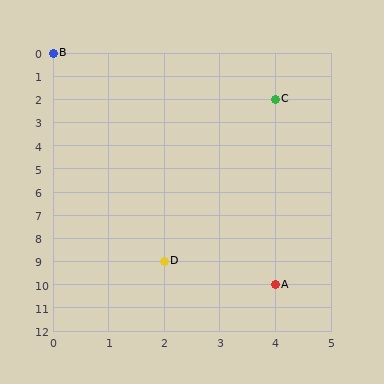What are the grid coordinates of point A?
Point A is at grid coordinates (4, 10).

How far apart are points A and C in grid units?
Points A and C are 8 rows apart.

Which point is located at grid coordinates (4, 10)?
Point A is at (4, 10).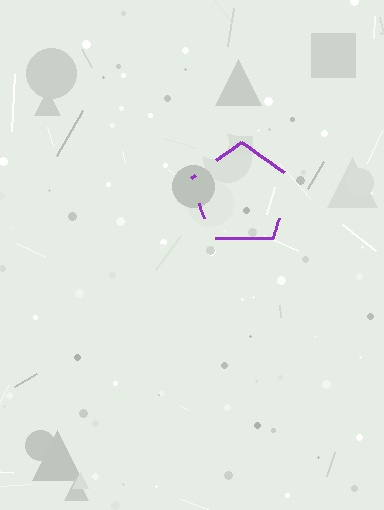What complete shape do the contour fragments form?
The contour fragments form a pentagon.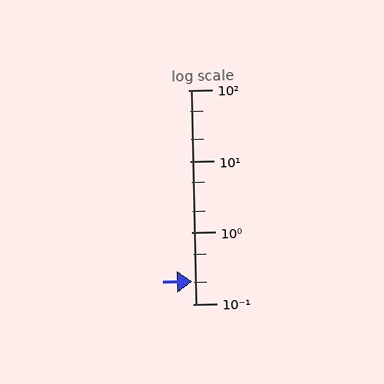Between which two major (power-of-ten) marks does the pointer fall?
The pointer is between 0.1 and 1.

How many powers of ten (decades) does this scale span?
The scale spans 3 decades, from 0.1 to 100.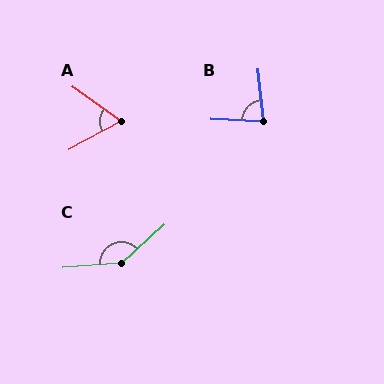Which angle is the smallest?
A, at approximately 64 degrees.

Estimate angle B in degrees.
Approximately 81 degrees.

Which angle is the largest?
C, at approximately 142 degrees.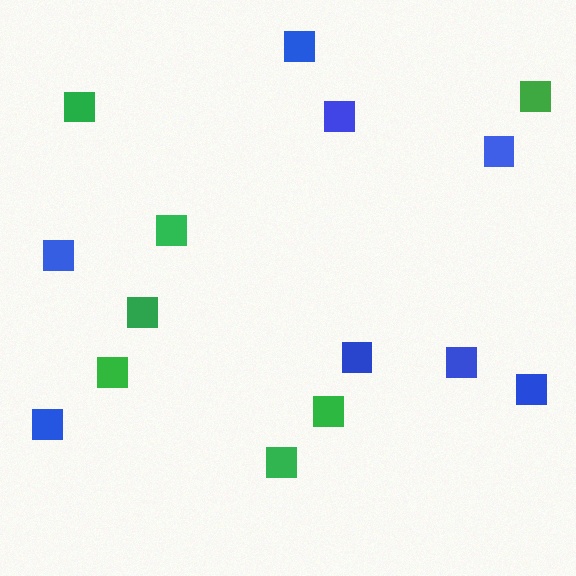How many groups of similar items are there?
There are 2 groups: one group of green squares (7) and one group of blue squares (8).